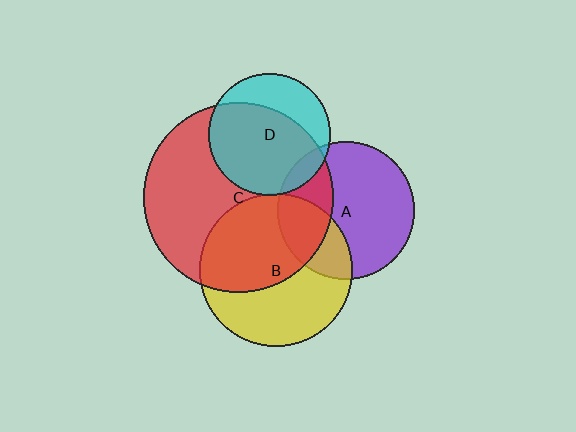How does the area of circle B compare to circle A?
Approximately 1.2 times.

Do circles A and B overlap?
Yes.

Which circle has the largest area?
Circle C (red).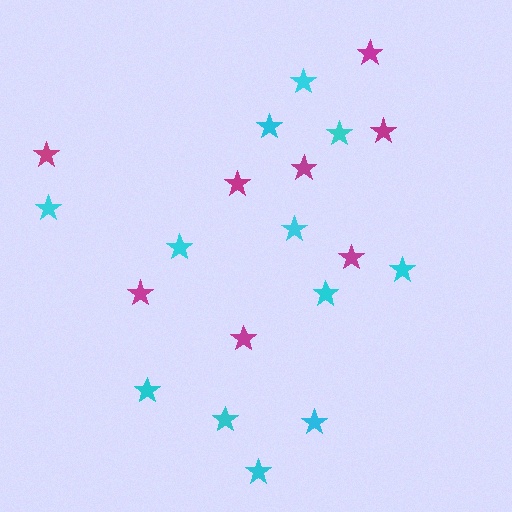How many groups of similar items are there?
There are 2 groups: one group of cyan stars (12) and one group of magenta stars (8).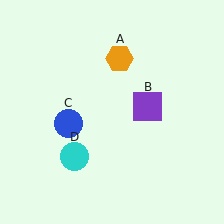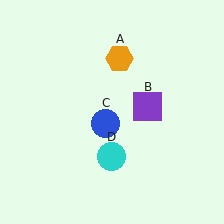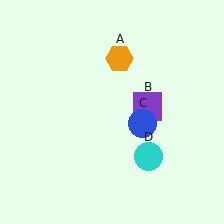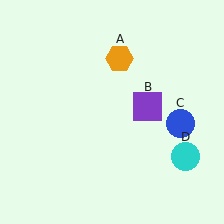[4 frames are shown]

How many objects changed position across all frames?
2 objects changed position: blue circle (object C), cyan circle (object D).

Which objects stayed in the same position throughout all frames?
Orange hexagon (object A) and purple square (object B) remained stationary.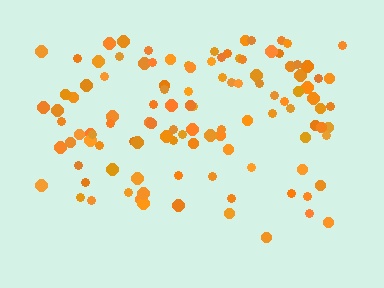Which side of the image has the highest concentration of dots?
The top.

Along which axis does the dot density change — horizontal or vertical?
Vertical.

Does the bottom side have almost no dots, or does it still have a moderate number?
Still a moderate number, just noticeably fewer than the top.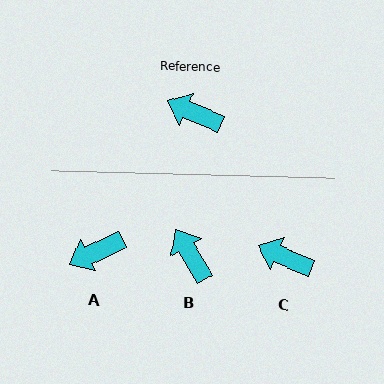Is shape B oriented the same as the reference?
No, it is off by about 37 degrees.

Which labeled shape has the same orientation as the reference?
C.